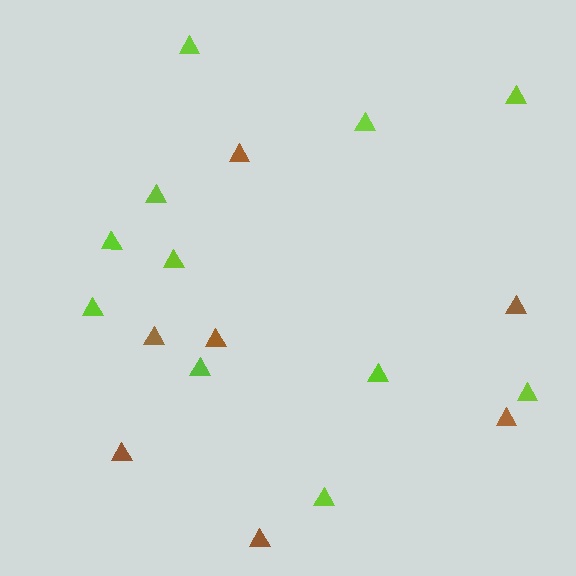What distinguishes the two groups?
There are 2 groups: one group of lime triangles (11) and one group of brown triangles (7).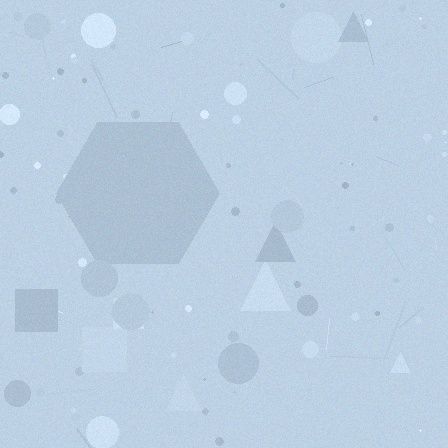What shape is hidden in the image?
A hexagon is hidden in the image.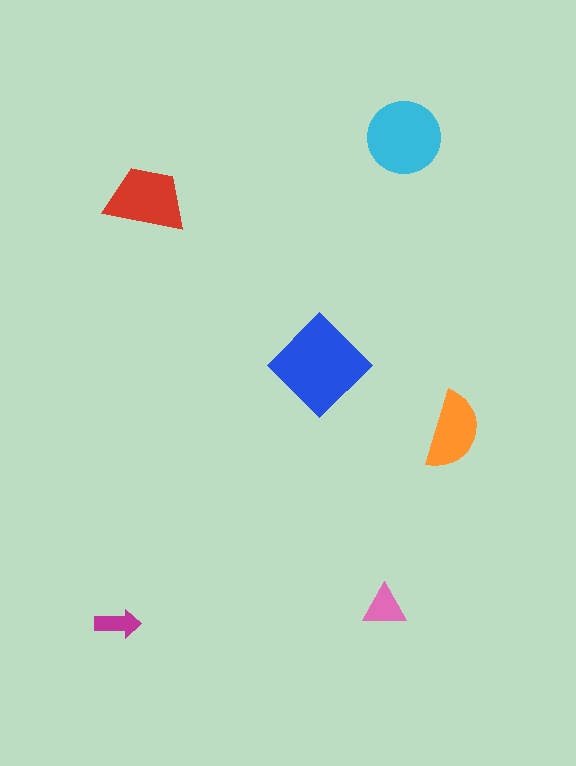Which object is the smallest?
The magenta arrow.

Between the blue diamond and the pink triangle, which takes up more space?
The blue diamond.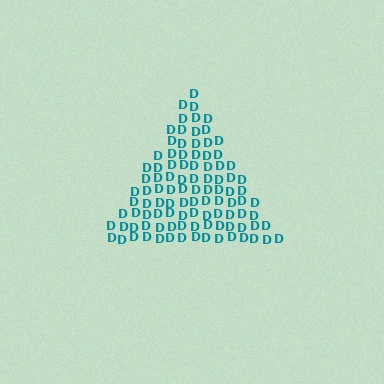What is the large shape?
The large shape is a triangle.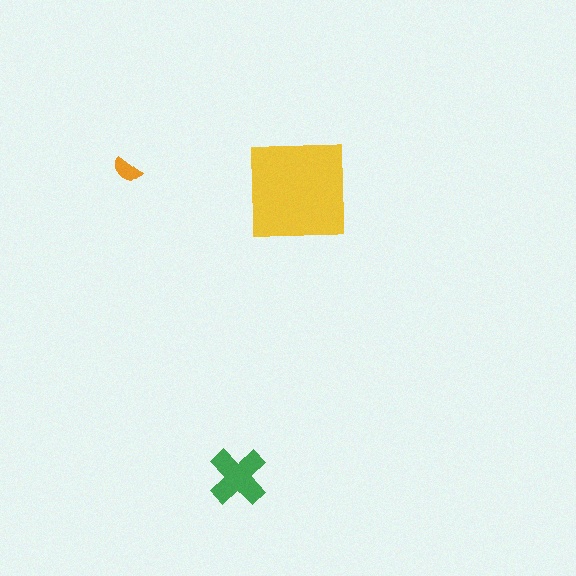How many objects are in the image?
There are 3 objects in the image.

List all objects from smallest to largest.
The orange semicircle, the green cross, the yellow square.